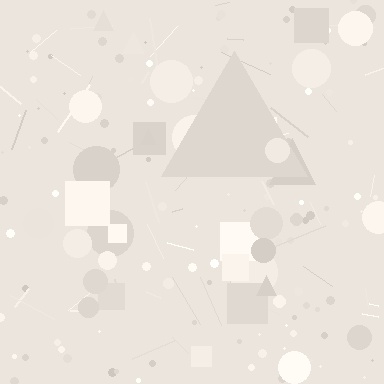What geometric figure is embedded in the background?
A triangle is embedded in the background.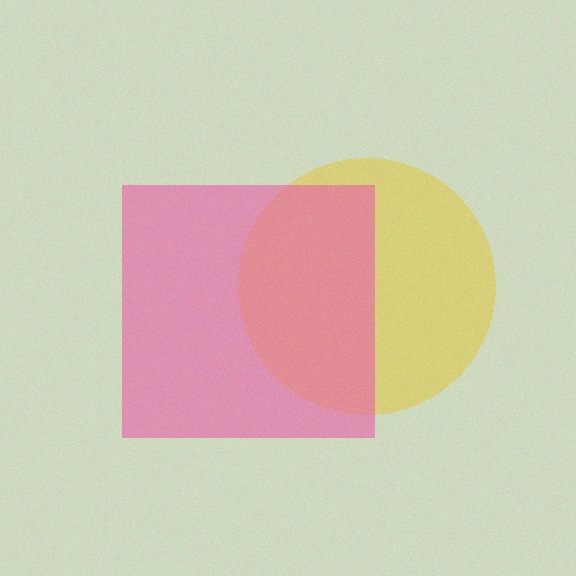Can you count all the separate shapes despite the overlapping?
Yes, there are 2 separate shapes.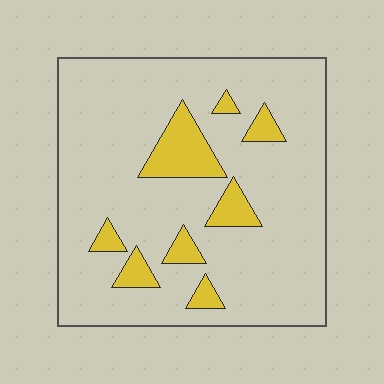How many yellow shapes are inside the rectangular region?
8.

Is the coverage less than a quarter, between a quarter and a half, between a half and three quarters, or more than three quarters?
Less than a quarter.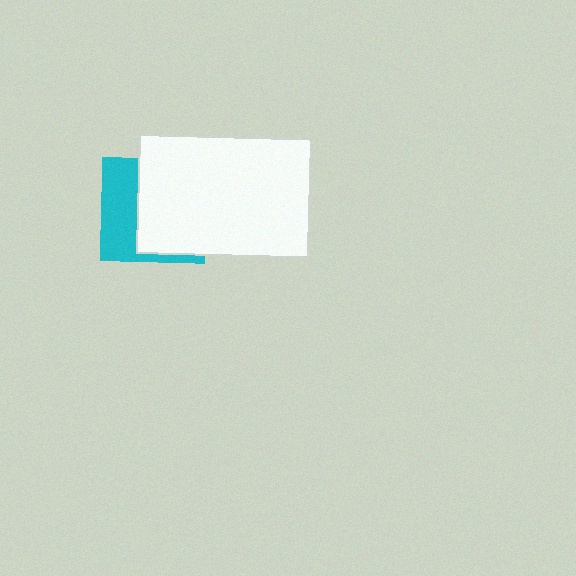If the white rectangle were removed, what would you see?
You would see the complete cyan square.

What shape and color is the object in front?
The object in front is a white rectangle.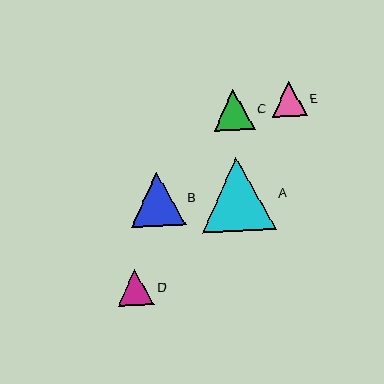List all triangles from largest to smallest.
From largest to smallest: A, B, C, D, E.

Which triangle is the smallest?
Triangle E is the smallest with a size of approximately 35 pixels.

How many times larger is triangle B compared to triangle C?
Triangle B is approximately 1.3 times the size of triangle C.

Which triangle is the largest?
Triangle A is the largest with a size of approximately 75 pixels.